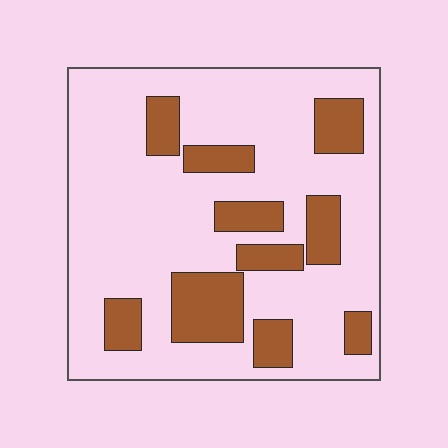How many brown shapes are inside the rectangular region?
10.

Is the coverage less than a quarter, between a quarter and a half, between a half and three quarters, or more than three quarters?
Less than a quarter.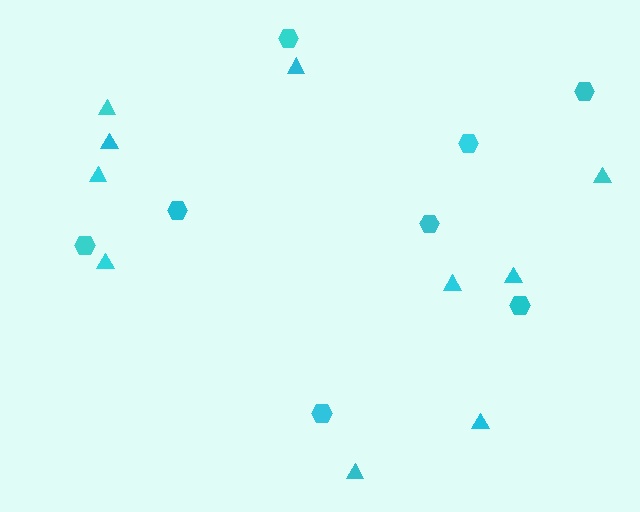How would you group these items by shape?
There are 2 groups: one group of hexagons (8) and one group of triangles (10).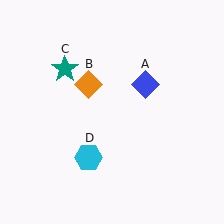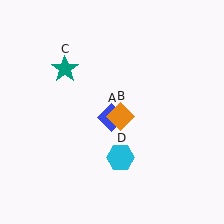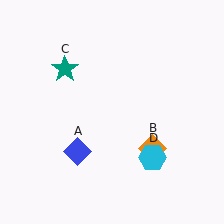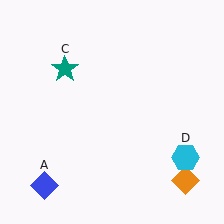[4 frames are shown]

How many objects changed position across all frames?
3 objects changed position: blue diamond (object A), orange diamond (object B), cyan hexagon (object D).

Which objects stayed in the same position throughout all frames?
Teal star (object C) remained stationary.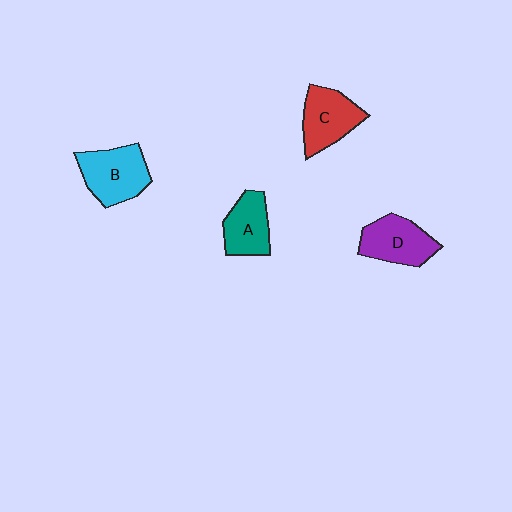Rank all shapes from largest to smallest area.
From largest to smallest: B (cyan), D (purple), C (red), A (teal).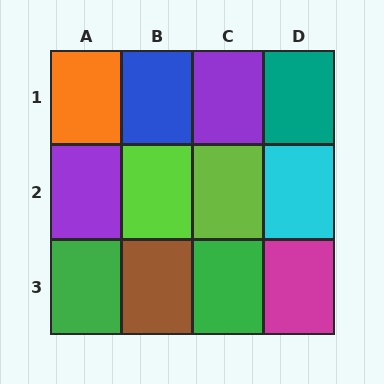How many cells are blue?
1 cell is blue.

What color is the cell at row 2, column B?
Lime.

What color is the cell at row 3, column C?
Green.